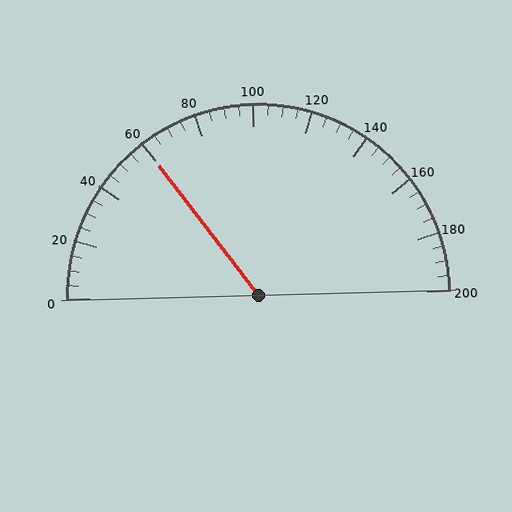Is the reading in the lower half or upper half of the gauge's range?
The reading is in the lower half of the range (0 to 200).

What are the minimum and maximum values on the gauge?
The gauge ranges from 0 to 200.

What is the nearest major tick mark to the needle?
The nearest major tick mark is 60.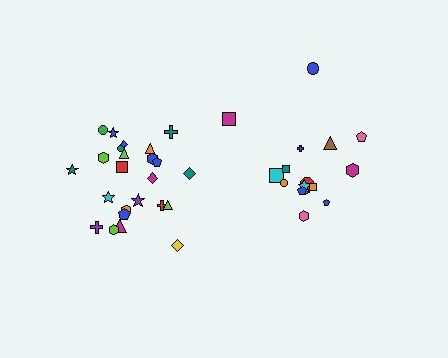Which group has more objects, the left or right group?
The left group.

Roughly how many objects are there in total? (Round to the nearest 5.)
Roughly 40 objects in total.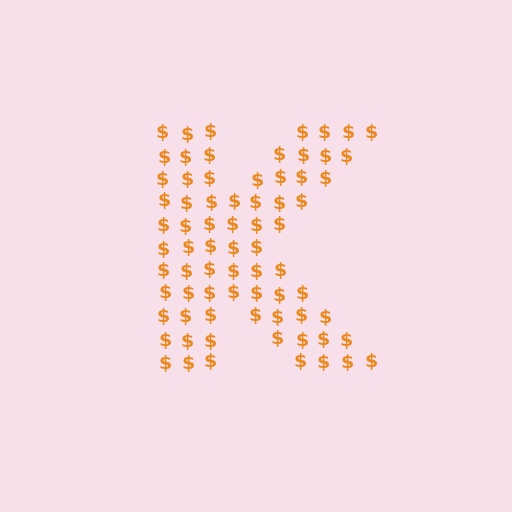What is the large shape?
The large shape is the letter K.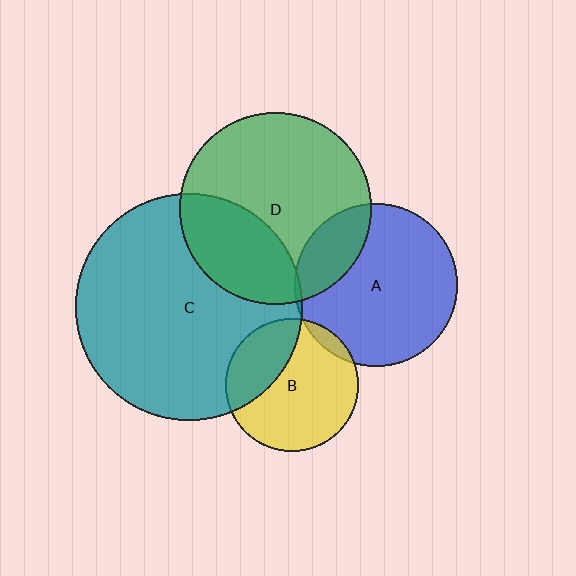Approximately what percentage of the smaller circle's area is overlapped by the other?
Approximately 5%.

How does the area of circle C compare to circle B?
Approximately 2.9 times.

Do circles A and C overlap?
Yes.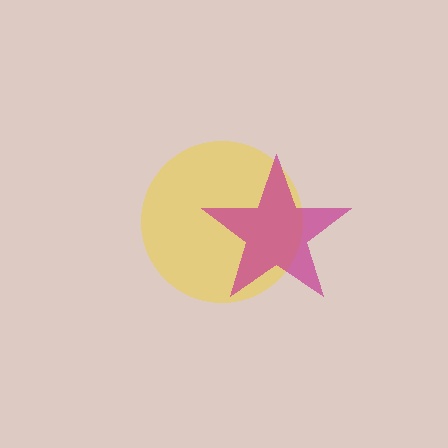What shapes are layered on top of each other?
The layered shapes are: a yellow circle, a magenta star.